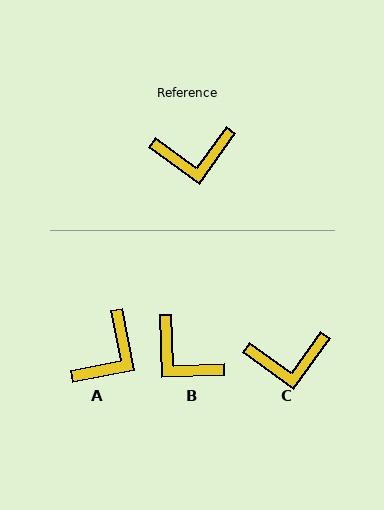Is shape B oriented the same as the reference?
No, it is off by about 52 degrees.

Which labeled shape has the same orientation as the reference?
C.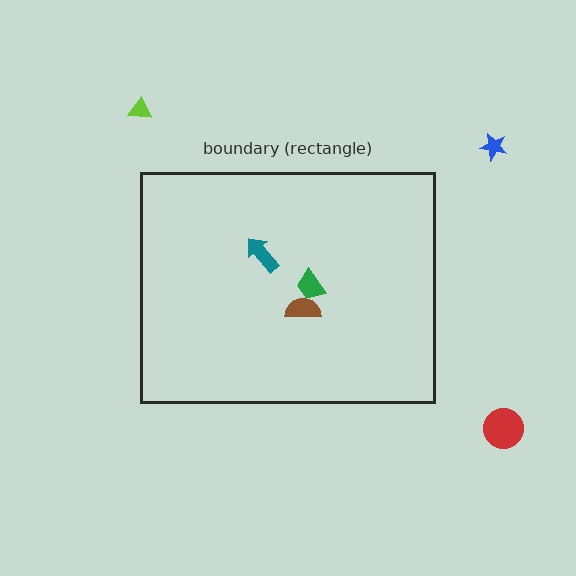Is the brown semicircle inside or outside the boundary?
Inside.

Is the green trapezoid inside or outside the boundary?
Inside.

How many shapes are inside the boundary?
3 inside, 3 outside.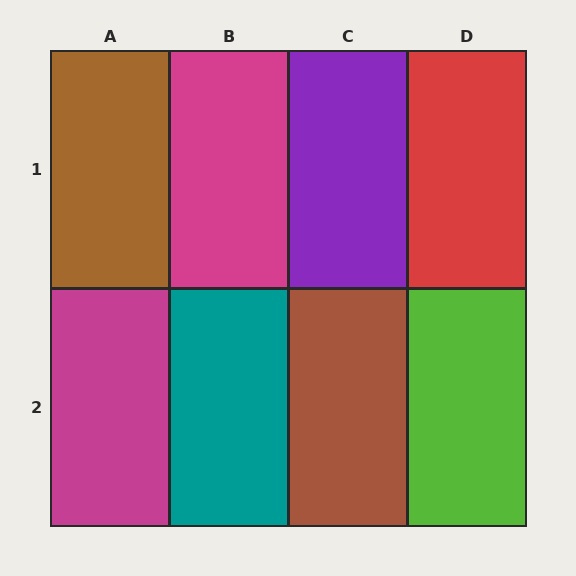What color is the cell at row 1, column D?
Red.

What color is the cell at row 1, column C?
Purple.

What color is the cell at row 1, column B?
Magenta.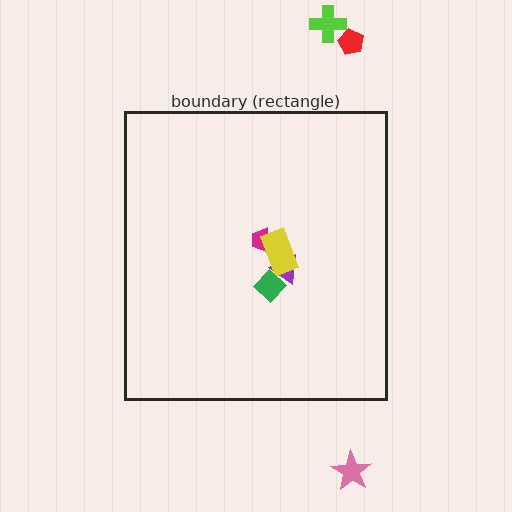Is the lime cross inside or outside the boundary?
Outside.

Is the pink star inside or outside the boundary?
Outside.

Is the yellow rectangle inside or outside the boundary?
Inside.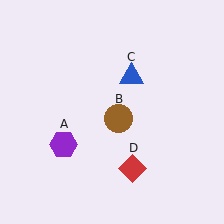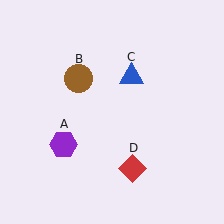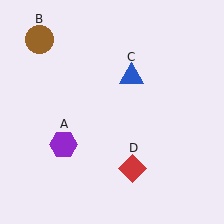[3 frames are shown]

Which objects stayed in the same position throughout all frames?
Purple hexagon (object A) and blue triangle (object C) and red diamond (object D) remained stationary.